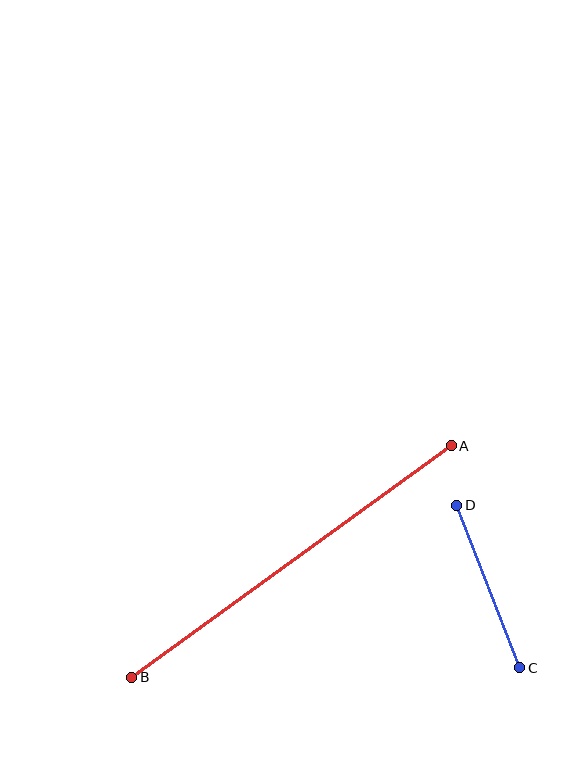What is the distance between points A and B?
The distance is approximately 395 pixels.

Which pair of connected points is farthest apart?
Points A and B are farthest apart.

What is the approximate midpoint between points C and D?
The midpoint is at approximately (488, 586) pixels.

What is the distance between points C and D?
The distance is approximately 174 pixels.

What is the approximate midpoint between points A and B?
The midpoint is at approximately (291, 561) pixels.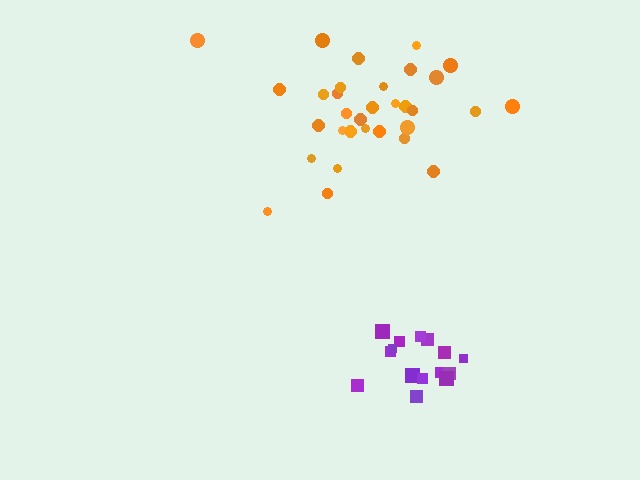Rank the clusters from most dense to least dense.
purple, orange.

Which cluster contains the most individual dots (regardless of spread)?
Orange (33).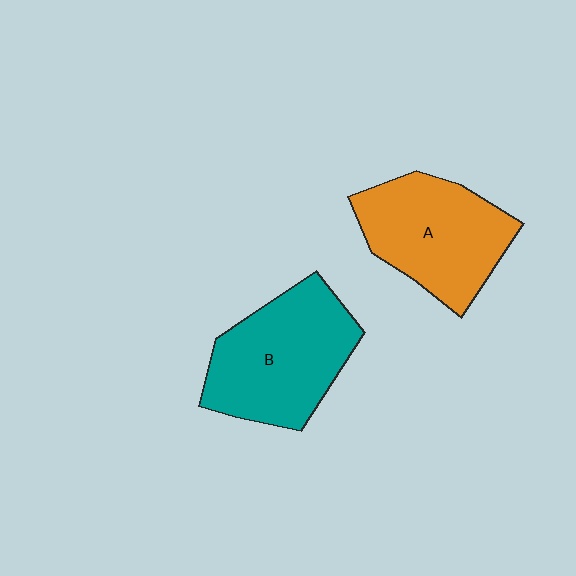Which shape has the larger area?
Shape B (teal).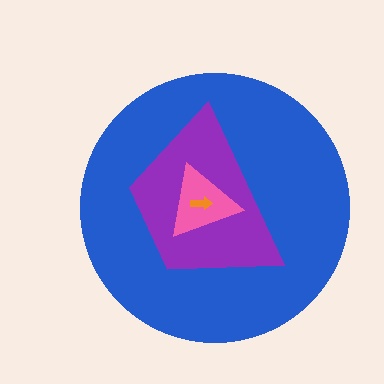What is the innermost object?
The orange arrow.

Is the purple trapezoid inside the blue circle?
Yes.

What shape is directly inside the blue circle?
The purple trapezoid.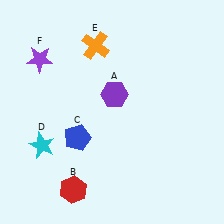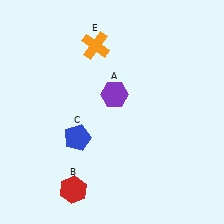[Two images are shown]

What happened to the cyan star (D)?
The cyan star (D) was removed in Image 2. It was in the bottom-left area of Image 1.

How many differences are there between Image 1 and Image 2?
There are 2 differences between the two images.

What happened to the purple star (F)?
The purple star (F) was removed in Image 2. It was in the top-left area of Image 1.